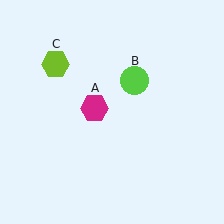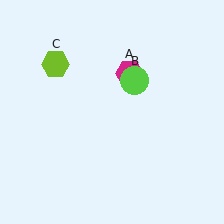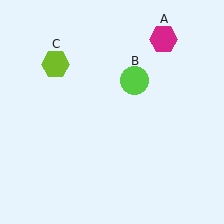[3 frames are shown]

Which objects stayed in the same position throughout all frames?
Lime circle (object B) and lime hexagon (object C) remained stationary.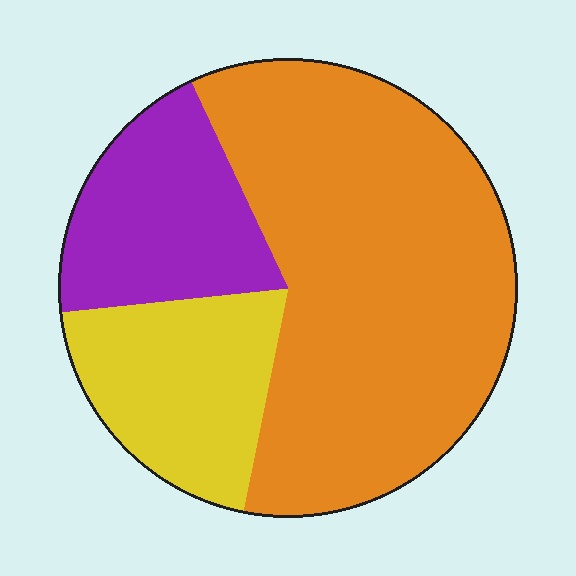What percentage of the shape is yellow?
Yellow takes up about one fifth (1/5) of the shape.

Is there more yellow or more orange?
Orange.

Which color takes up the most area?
Orange, at roughly 60%.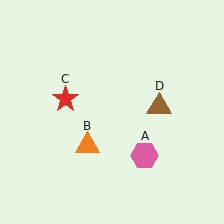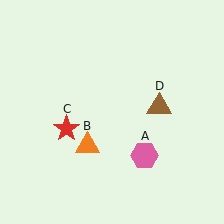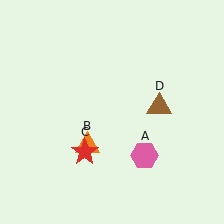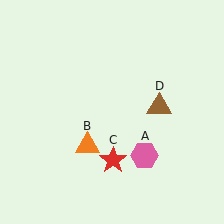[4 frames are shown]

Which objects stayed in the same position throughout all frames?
Pink hexagon (object A) and orange triangle (object B) and brown triangle (object D) remained stationary.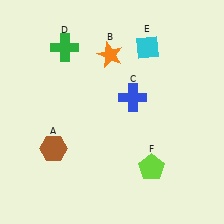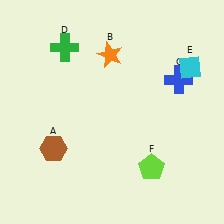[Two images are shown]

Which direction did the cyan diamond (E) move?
The cyan diamond (E) moved right.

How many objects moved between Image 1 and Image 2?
2 objects moved between the two images.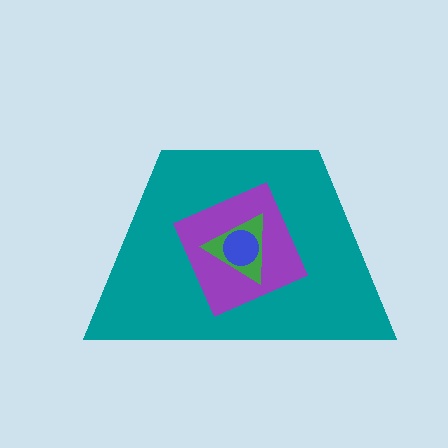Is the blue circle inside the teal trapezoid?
Yes.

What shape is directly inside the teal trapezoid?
The purple square.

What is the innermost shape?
The blue circle.